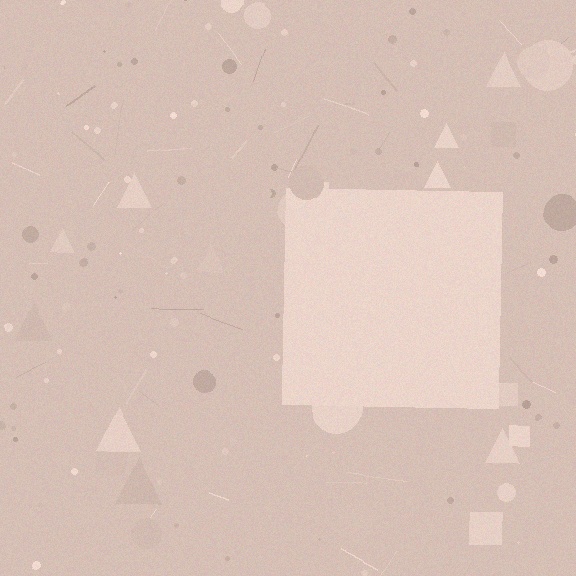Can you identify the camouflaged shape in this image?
The camouflaged shape is a square.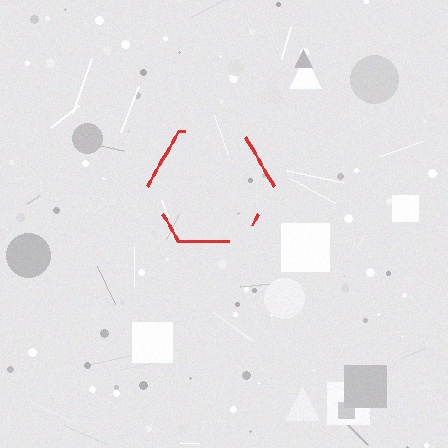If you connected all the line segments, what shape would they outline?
They would outline a hexagon.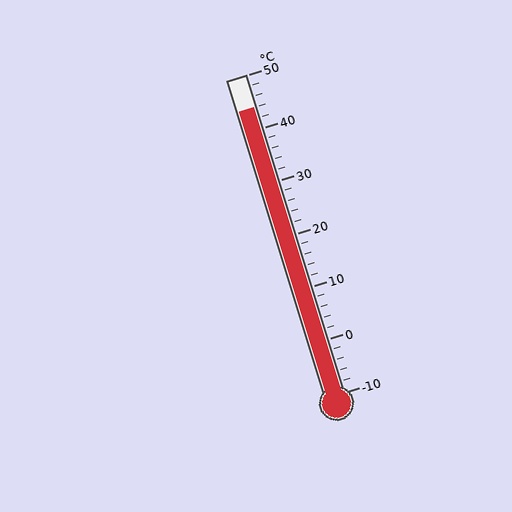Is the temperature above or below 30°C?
The temperature is above 30°C.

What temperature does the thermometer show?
The thermometer shows approximately 44°C.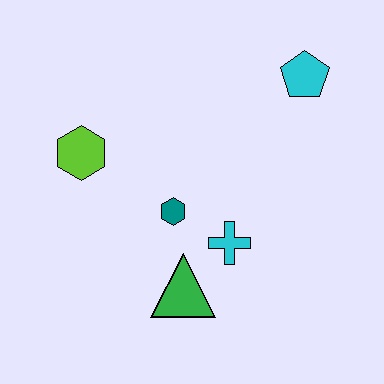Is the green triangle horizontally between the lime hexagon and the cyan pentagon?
Yes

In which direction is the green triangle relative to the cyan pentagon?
The green triangle is below the cyan pentagon.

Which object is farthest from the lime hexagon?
The cyan pentagon is farthest from the lime hexagon.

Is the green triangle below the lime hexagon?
Yes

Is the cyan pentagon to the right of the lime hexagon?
Yes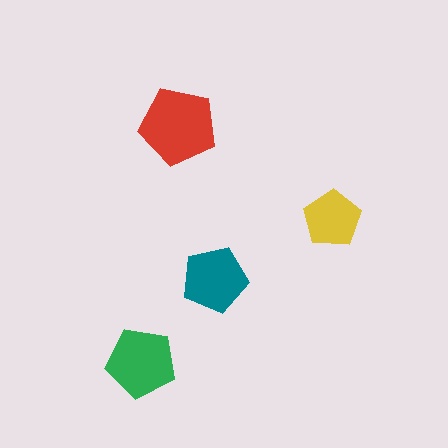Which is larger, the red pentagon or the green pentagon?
The red one.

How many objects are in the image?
There are 4 objects in the image.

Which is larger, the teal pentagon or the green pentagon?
The green one.